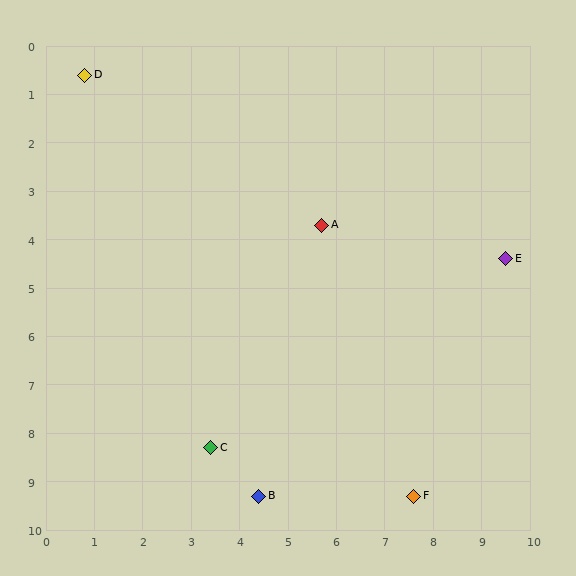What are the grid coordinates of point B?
Point B is at approximately (4.4, 9.3).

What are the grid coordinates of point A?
Point A is at approximately (5.7, 3.7).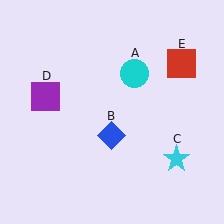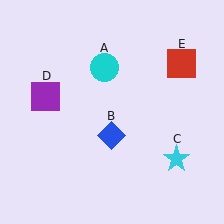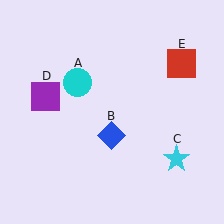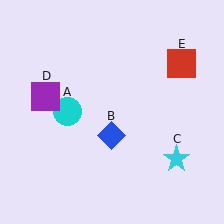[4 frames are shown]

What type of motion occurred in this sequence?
The cyan circle (object A) rotated counterclockwise around the center of the scene.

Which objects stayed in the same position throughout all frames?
Blue diamond (object B) and cyan star (object C) and purple square (object D) and red square (object E) remained stationary.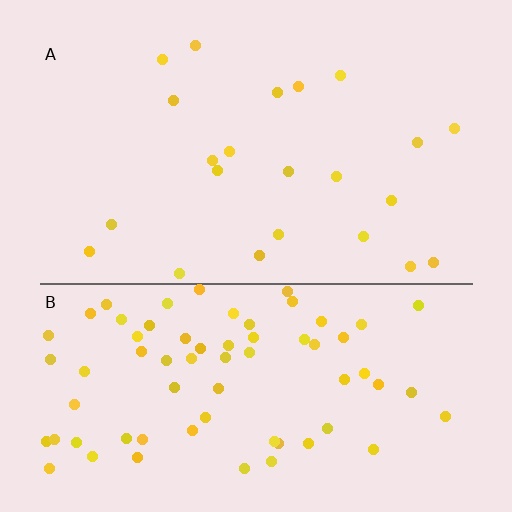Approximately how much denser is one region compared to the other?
Approximately 3.2× — region B over region A.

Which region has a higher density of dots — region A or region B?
B (the bottom).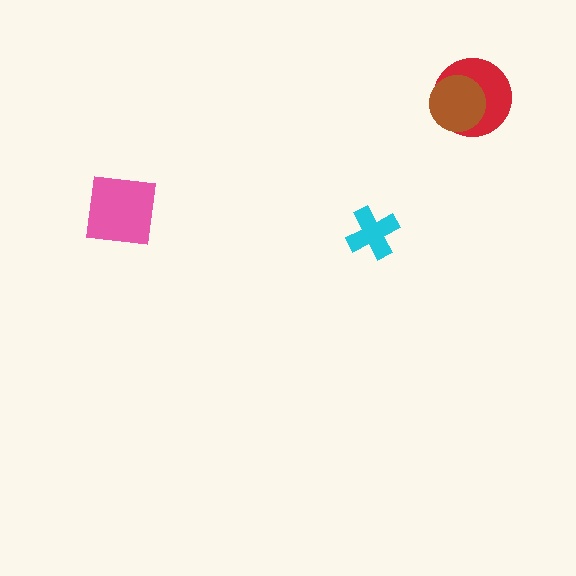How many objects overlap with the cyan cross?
0 objects overlap with the cyan cross.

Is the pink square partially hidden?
No, no other shape covers it.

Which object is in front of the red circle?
The brown circle is in front of the red circle.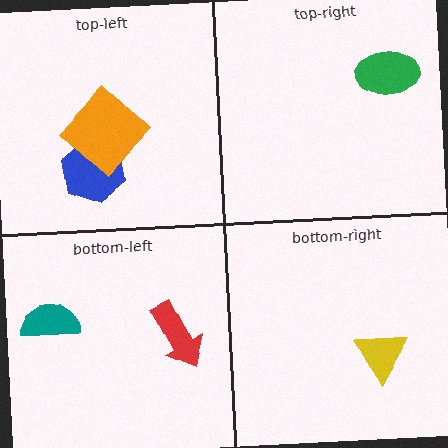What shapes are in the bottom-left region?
The teal semicircle, the red arrow.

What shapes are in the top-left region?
The blue hexagon, the orange diamond.